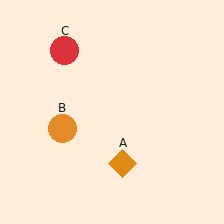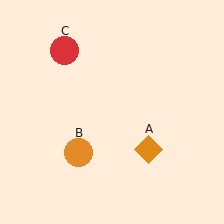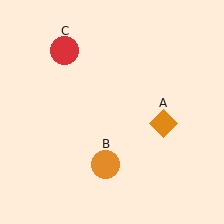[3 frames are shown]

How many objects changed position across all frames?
2 objects changed position: orange diamond (object A), orange circle (object B).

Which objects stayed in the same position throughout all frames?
Red circle (object C) remained stationary.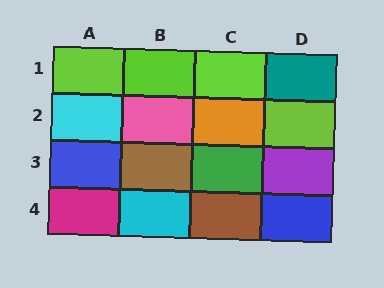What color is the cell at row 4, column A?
Magenta.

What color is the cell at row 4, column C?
Brown.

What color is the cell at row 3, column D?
Purple.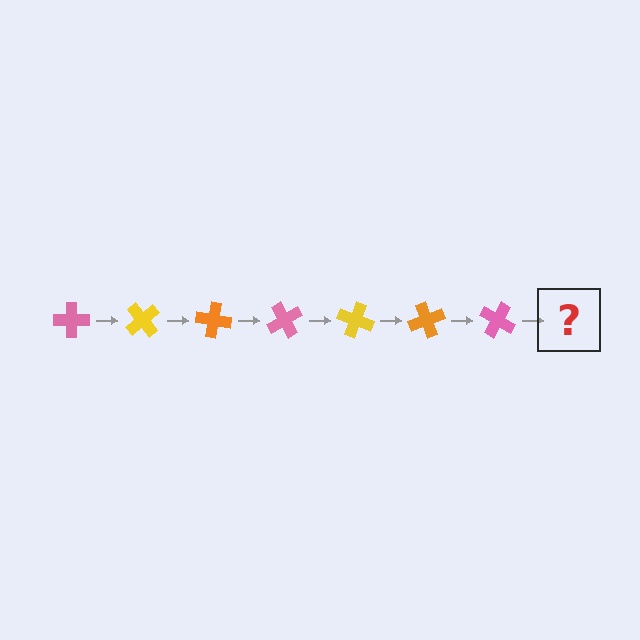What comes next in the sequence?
The next element should be a yellow cross, rotated 350 degrees from the start.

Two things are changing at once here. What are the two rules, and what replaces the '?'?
The two rules are that it rotates 50 degrees each step and the color cycles through pink, yellow, and orange. The '?' should be a yellow cross, rotated 350 degrees from the start.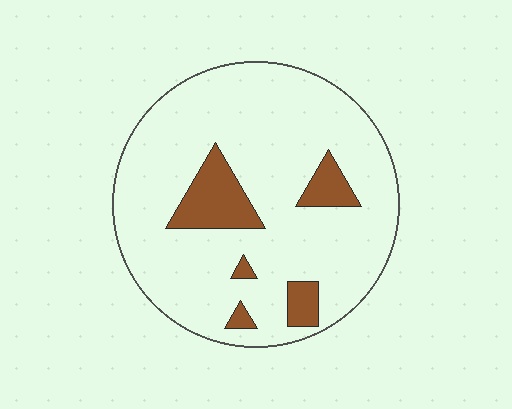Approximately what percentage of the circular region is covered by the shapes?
Approximately 15%.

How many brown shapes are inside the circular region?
5.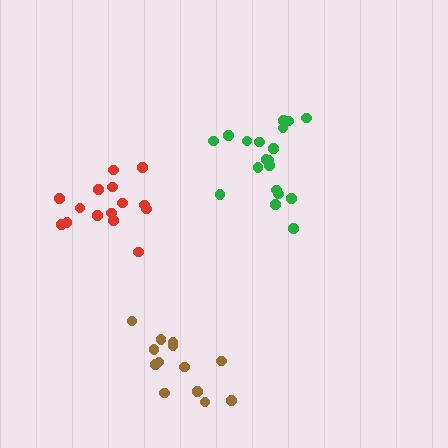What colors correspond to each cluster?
The clusters are colored: brown, red, green.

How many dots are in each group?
Group 1: 13 dots, Group 2: 15 dots, Group 3: 19 dots (47 total).